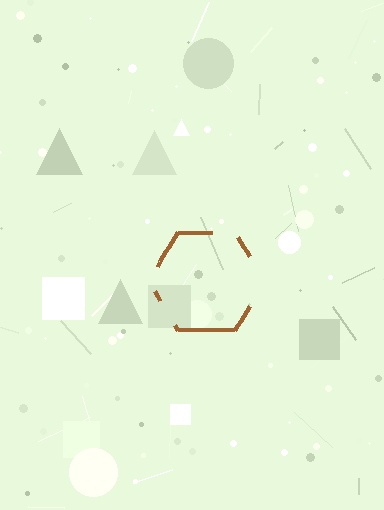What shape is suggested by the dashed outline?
The dashed outline suggests a hexagon.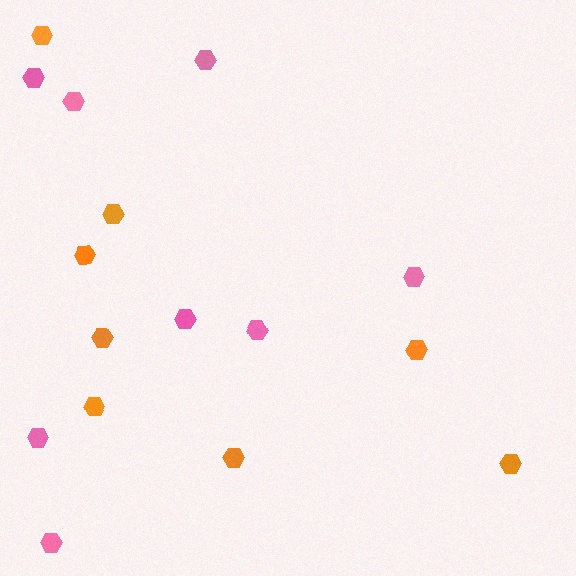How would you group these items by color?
There are 2 groups: one group of orange hexagons (8) and one group of pink hexagons (8).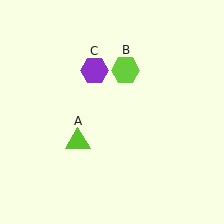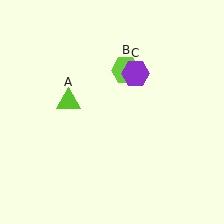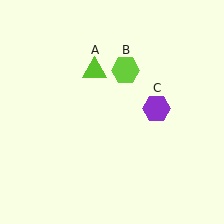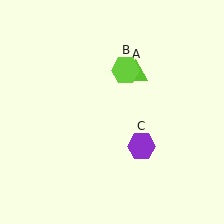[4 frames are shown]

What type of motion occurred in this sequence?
The lime triangle (object A), purple hexagon (object C) rotated clockwise around the center of the scene.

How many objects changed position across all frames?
2 objects changed position: lime triangle (object A), purple hexagon (object C).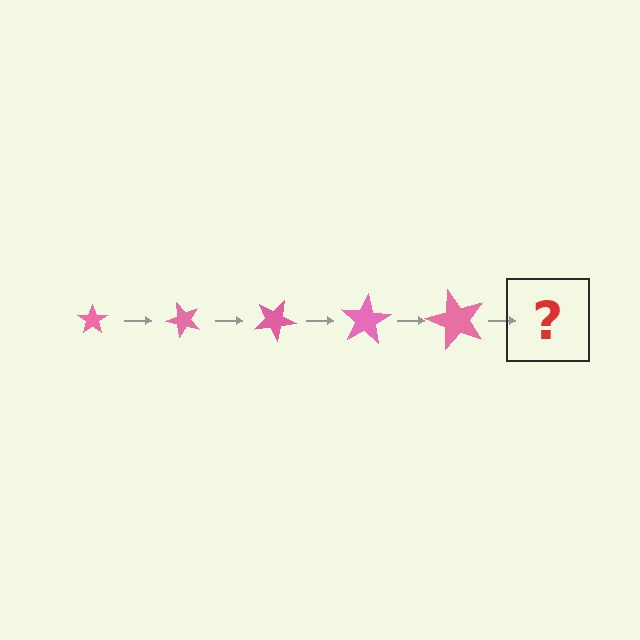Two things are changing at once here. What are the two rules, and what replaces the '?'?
The two rules are that the star grows larger each step and it rotates 50 degrees each step. The '?' should be a star, larger than the previous one and rotated 250 degrees from the start.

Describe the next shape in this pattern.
It should be a star, larger than the previous one and rotated 250 degrees from the start.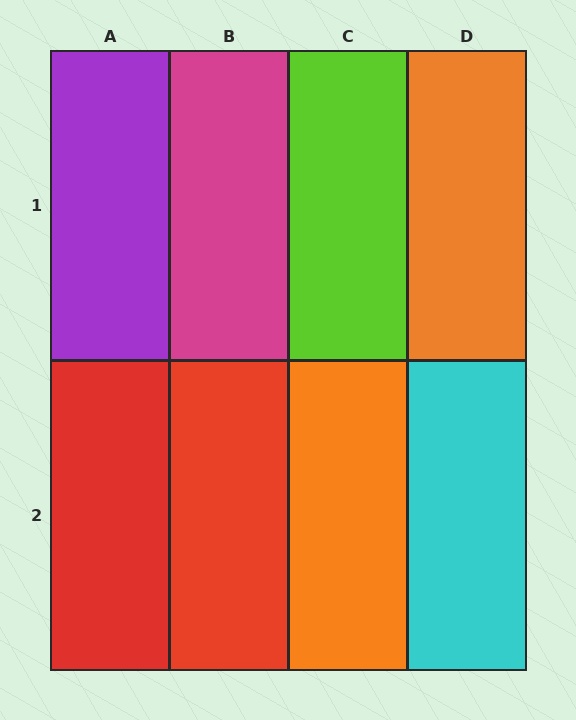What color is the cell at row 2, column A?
Red.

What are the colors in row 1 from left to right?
Purple, magenta, lime, orange.